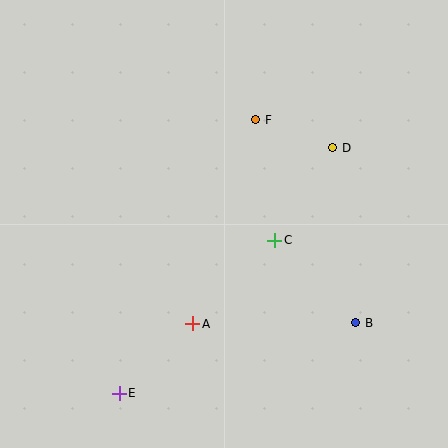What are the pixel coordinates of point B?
Point B is at (356, 323).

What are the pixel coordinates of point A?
Point A is at (193, 324).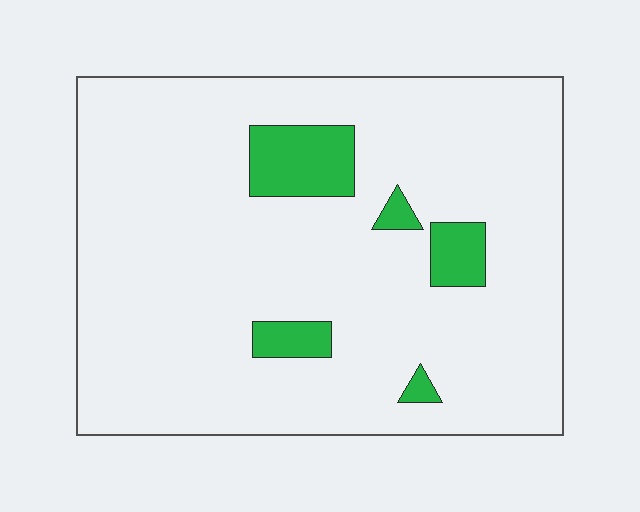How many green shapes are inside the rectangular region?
5.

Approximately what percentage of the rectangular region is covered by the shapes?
Approximately 10%.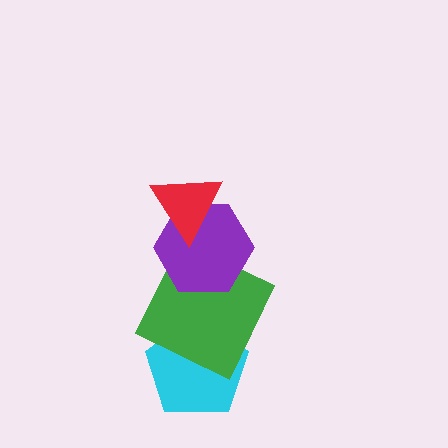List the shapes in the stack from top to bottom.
From top to bottom: the red triangle, the purple hexagon, the green square, the cyan pentagon.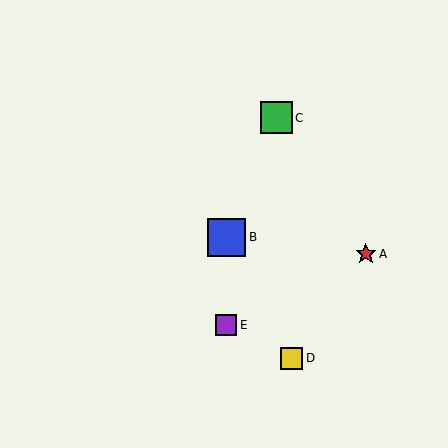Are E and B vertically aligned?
Yes, both are at x≈226.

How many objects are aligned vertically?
2 objects (B, E) are aligned vertically.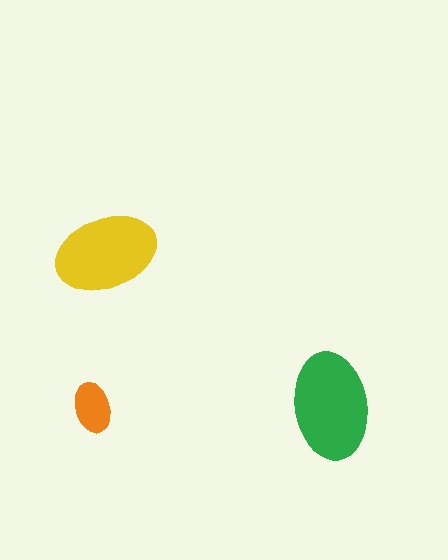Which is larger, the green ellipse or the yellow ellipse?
The green one.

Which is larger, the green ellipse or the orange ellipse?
The green one.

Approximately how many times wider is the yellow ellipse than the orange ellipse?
About 2 times wider.